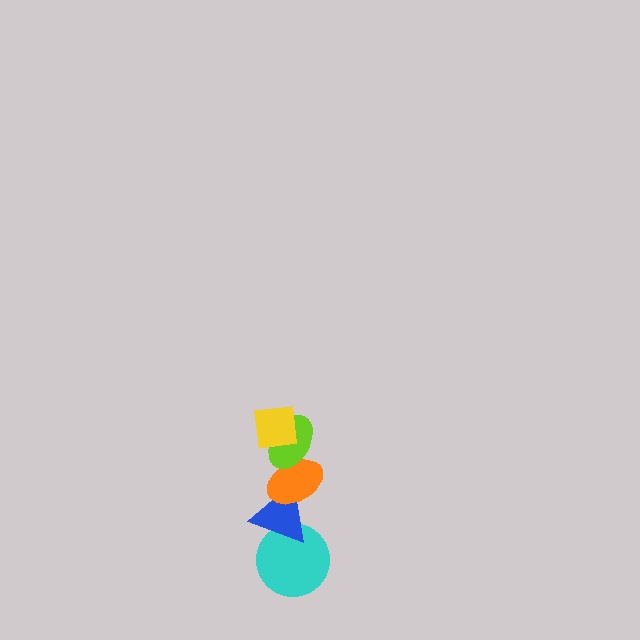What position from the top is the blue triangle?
The blue triangle is 4th from the top.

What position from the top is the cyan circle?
The cyan circle is 5th from the top.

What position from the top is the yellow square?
The yellow square is 1st from the top.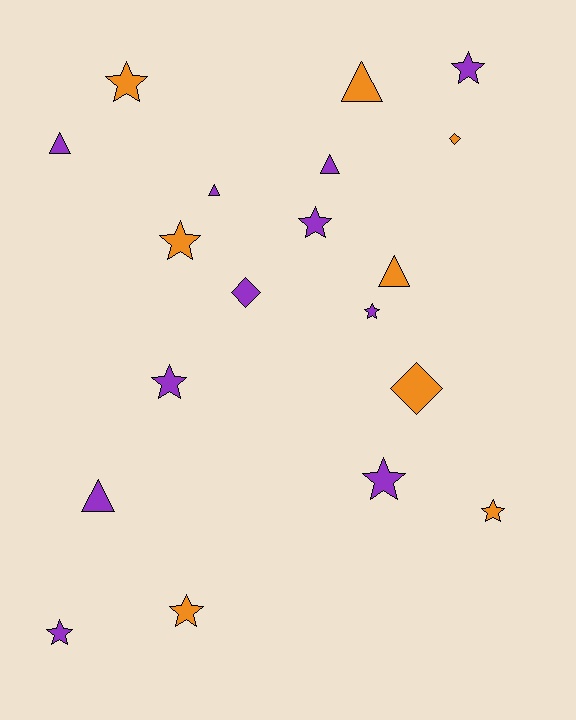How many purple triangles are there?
There are 4 purple triangles.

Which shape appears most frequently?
Star, with 10 objects.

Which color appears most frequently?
Purple, with 11 objects.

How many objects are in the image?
There are 19 objects.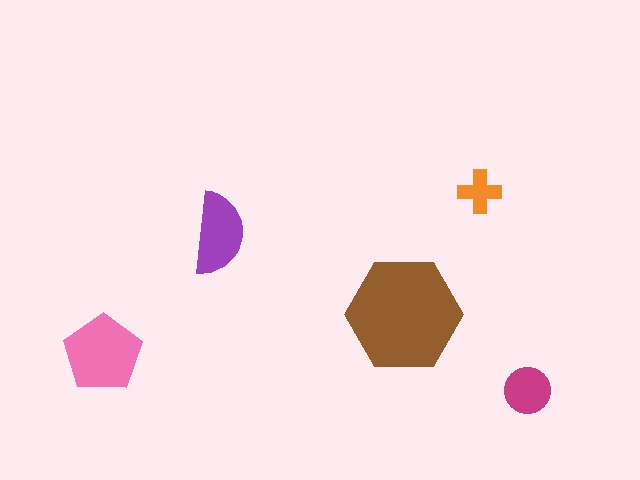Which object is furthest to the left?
The pink pentagon is leftmost.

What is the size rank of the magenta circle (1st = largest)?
4th.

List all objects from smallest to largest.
The orange cross, the magenta circle, the purple semicircle, the pink pentagon, the brown hexagon.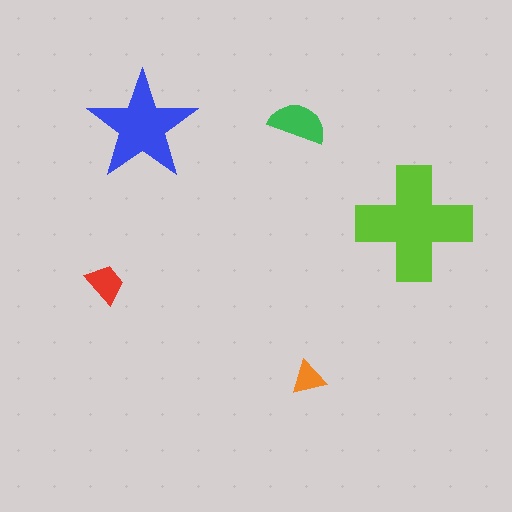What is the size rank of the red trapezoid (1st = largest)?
4th.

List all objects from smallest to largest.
The orange triangle, the red trapezoid, the green semicircle, the blue star, the lime cross.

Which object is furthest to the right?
The lime cross is rightmost.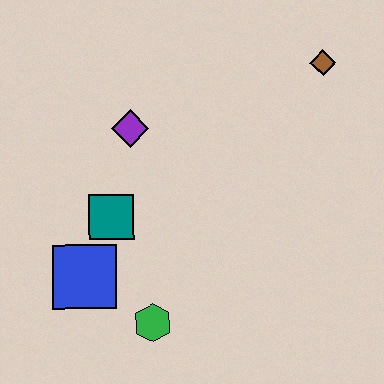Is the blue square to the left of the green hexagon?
Yes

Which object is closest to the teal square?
The blue square is closest to the teal square.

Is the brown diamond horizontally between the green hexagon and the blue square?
No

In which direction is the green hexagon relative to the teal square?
The green hexagon is below the teal square.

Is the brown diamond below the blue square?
No